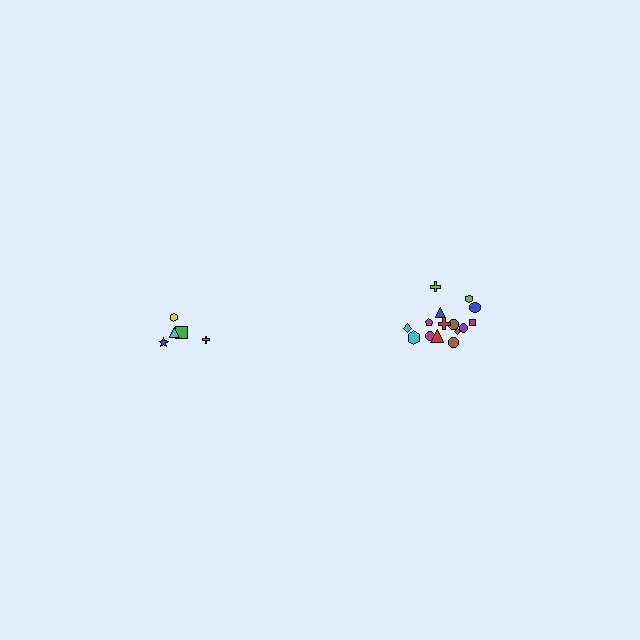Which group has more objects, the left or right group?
The right group.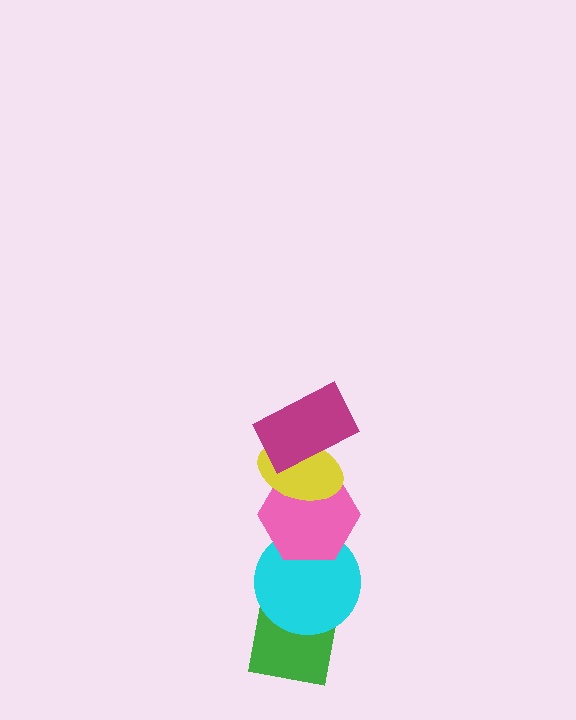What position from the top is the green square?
The green square is 5th from the top.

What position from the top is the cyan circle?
The cyan circle is 4th from the top.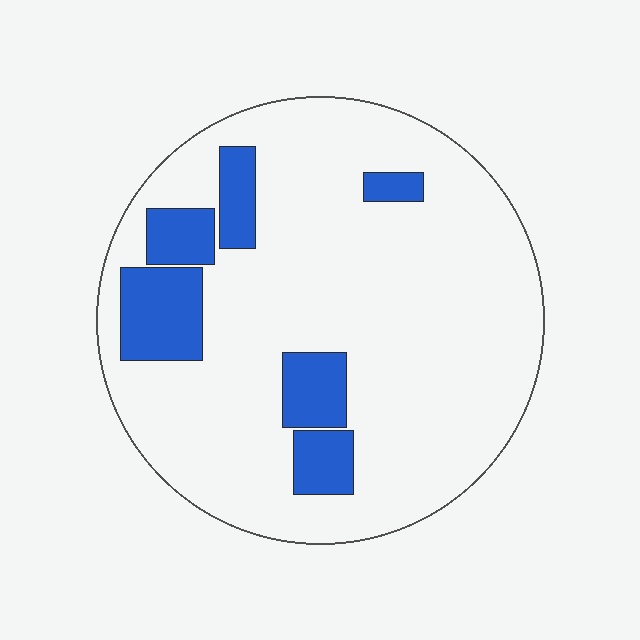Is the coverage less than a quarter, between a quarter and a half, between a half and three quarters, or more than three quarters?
Less than a quarter.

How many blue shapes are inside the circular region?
6.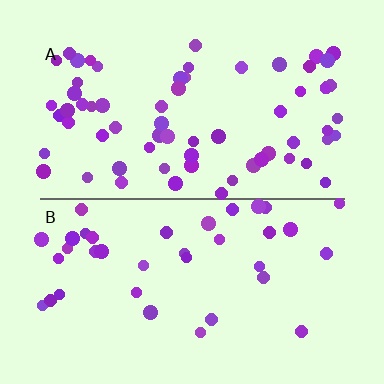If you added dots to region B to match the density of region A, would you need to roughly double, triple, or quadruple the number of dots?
Approximately double.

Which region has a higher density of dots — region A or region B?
A (the top).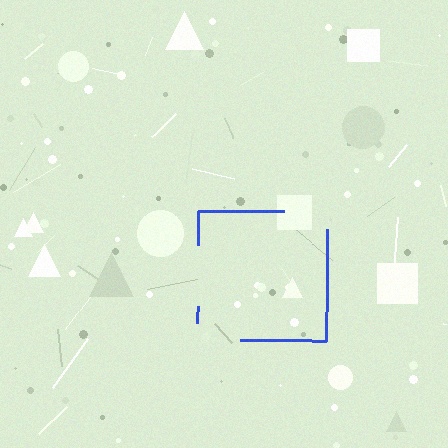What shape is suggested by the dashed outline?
The dashed outline suggests a square.